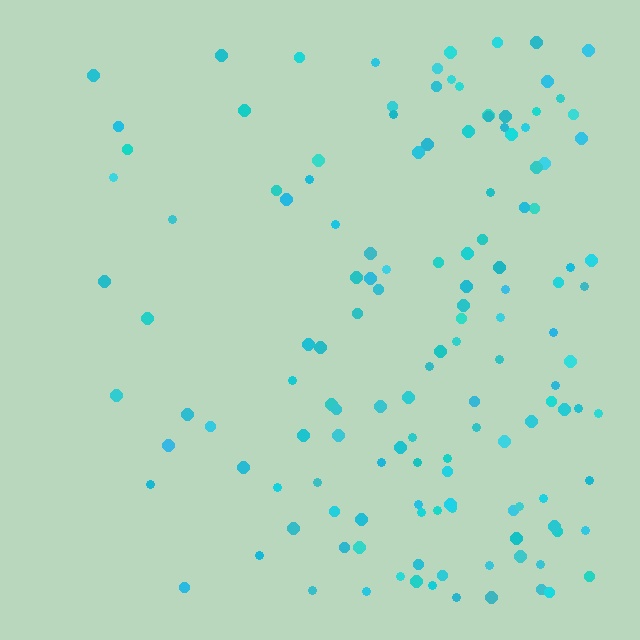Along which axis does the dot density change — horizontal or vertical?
Horizontal.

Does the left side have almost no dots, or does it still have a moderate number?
Still a moderate number, just noticeably fewer than the right.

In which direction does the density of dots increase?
From left to right, with the right side densest.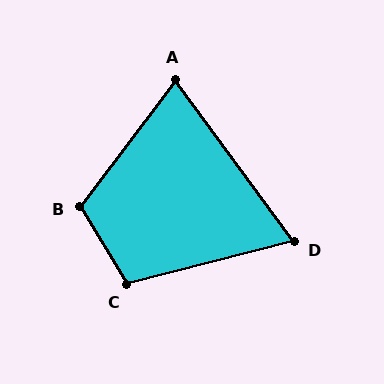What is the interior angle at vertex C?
Approximately 107 degrees (obtuse).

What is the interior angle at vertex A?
Approximately 73 degrees (acute).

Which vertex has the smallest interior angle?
D, at approximately 68 degrees.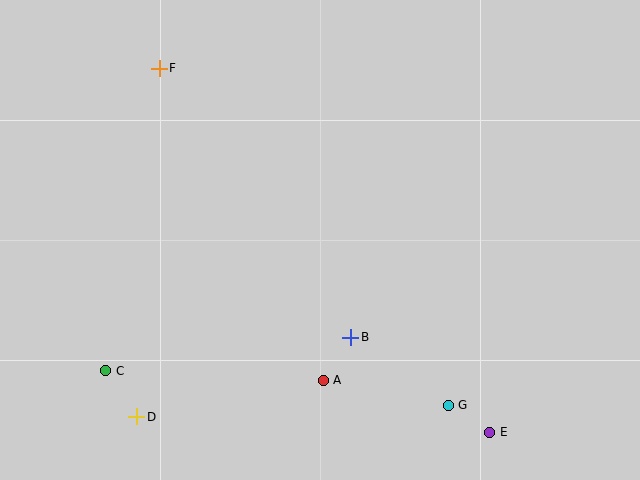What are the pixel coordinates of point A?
Point A is at (323, 380).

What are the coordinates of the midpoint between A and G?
The midpoint between A and G is at (386, 393).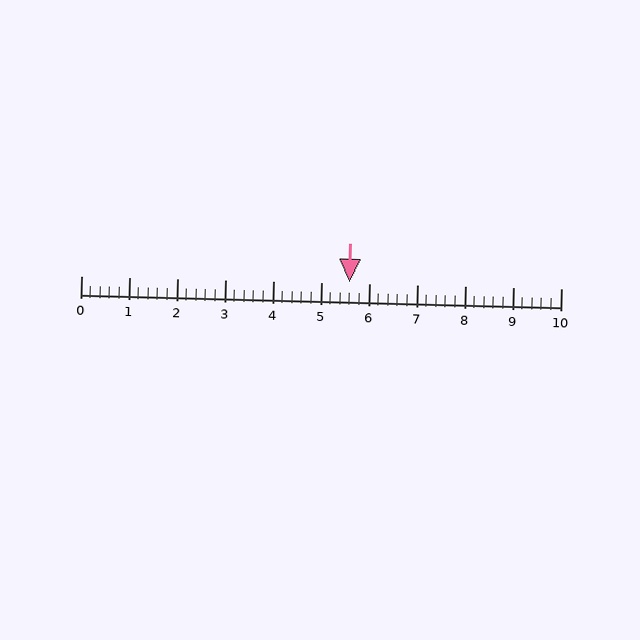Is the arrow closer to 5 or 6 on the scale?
The arrow is closer to 6.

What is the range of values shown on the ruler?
The ruler shows values from 0 to 10.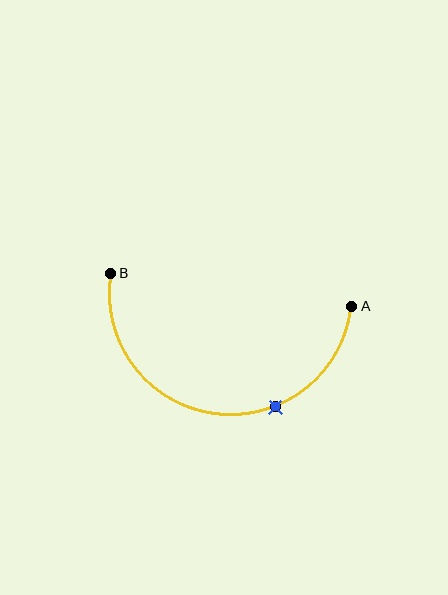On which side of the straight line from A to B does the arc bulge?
The arc bulges below the straight line connecting A and B.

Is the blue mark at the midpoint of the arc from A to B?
No. The blue mark lies on the arc but is closer to endpoint A. The arc midpoint would be at the point on the curve equidistant along the arc from both A and B.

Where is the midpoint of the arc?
The arc midpoint is the point on the curve farthest from the straight line joining A and B. It sits below that line.